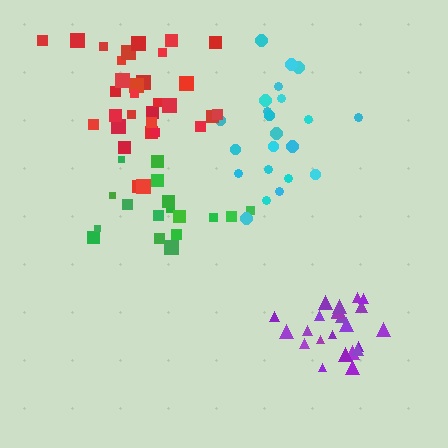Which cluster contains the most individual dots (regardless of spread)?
Red (31).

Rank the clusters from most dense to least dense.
purple, green, red, cyan.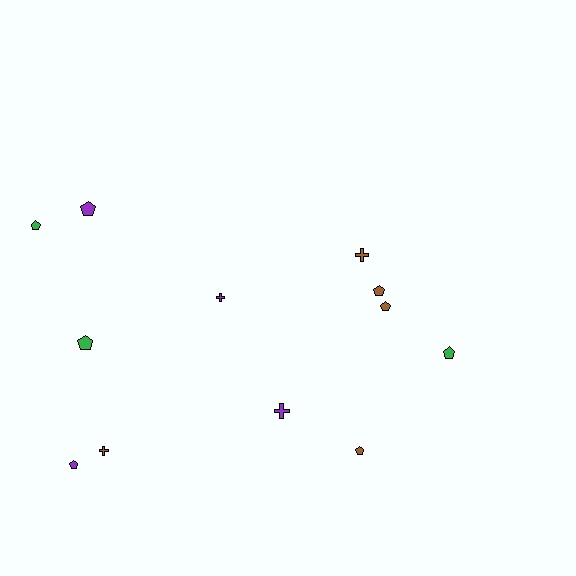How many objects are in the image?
There are 12 objects.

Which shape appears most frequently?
Pentagon, with 8 objects.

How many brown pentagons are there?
There are 3 brown pentagons.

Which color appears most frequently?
Brown, with 5 objects.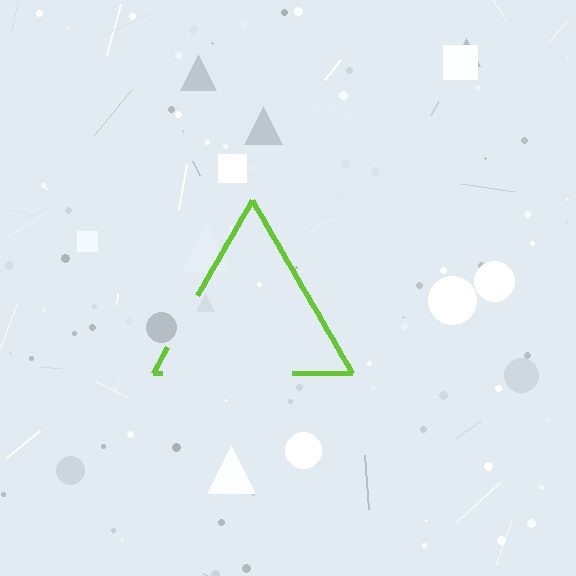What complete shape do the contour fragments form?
The contour fragments form a triangle.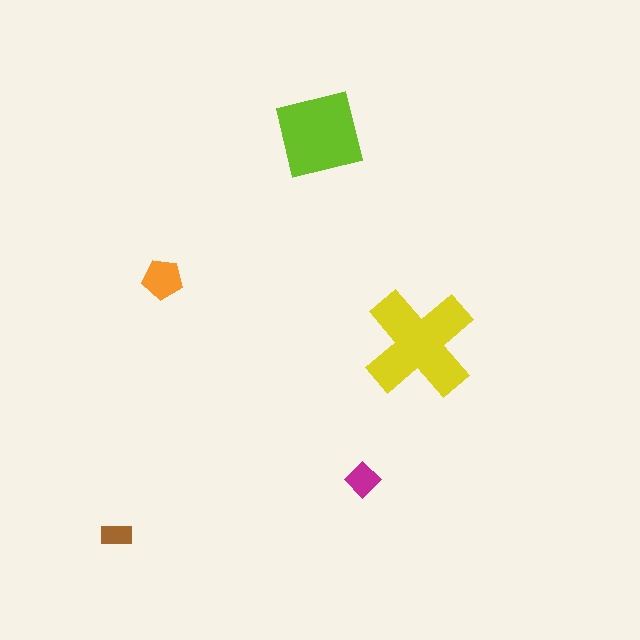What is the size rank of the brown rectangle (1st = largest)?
5th.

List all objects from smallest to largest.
The brown rectangle, the magenta diamond, the orange pentagon, the lime square, the yellow cross.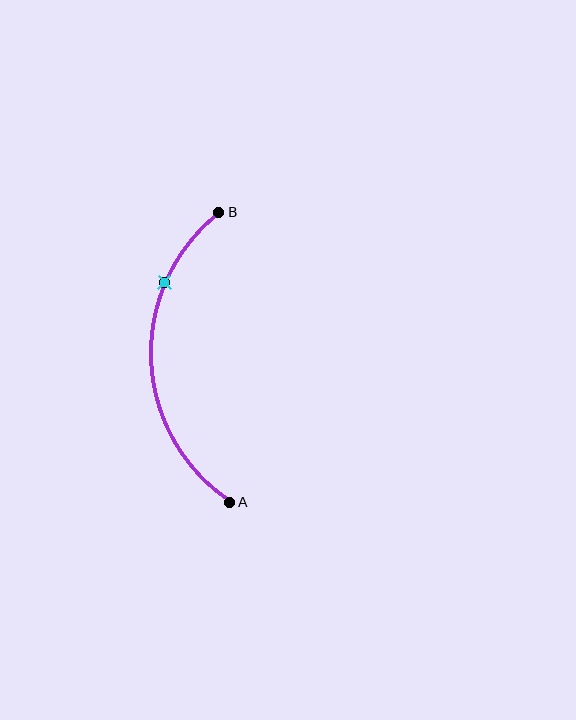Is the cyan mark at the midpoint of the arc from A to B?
No. The cyan mark lies on the arc but is closer to endpoint B. The arc midpoint would be at the point on the curve equidistant along the arc from both A and B.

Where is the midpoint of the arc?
The arc midpoint is the point on the curve farthest from the straight line joining A and B. It sits to the left of that line.